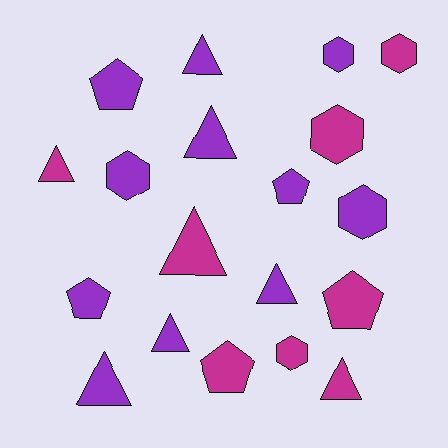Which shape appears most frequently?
Triangle, with 8 objects.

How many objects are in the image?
There are 19 objects.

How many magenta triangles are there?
There are 3 magenta triangles.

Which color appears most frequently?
Purple, with 11 objects.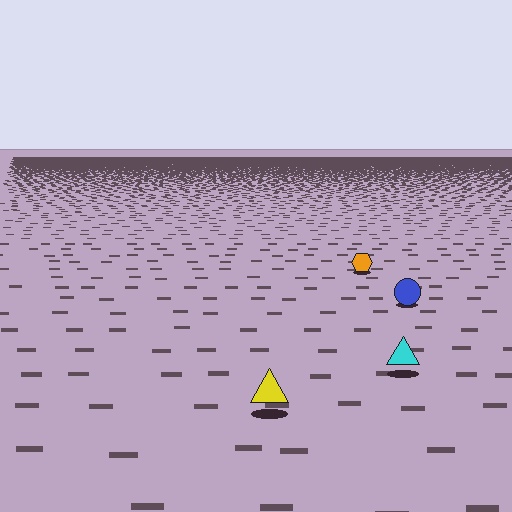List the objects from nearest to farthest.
From nearest to farthest: the yellow triangle, the cyan triangle, the blue circle, the orange hexagon.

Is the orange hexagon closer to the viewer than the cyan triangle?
No. The cyan triangle is closer — you can tell from the texture gradient: the ground texture is coarser near it.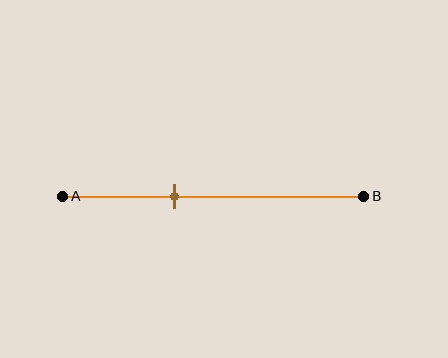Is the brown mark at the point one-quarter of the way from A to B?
No, the mark is at about 35% from A, not at the 25% one-quarter point.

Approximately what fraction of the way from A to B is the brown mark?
The brown mark is approximately 35% of the way from A to B.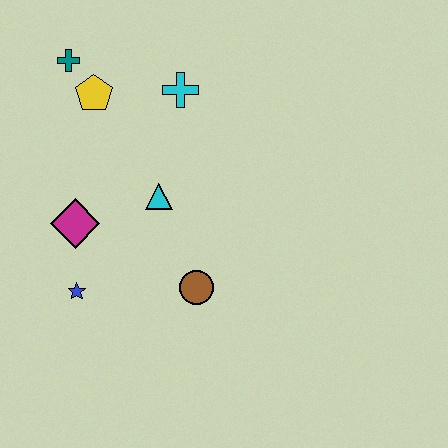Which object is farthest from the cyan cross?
The blue star is farthest from the cyan cross.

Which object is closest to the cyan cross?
The yellow pentagon is closest to the cyan cross.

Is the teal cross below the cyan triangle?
No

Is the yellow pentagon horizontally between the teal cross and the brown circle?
Yes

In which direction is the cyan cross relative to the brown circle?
The cyan cross is above the brown circle.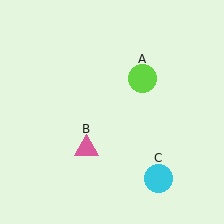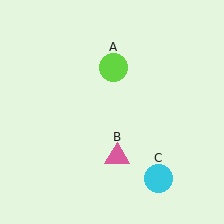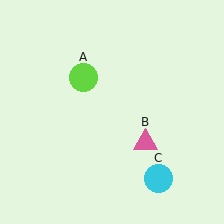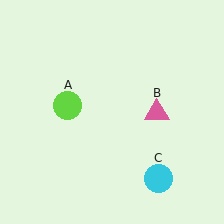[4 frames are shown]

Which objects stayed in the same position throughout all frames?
Cyan circle (object C) remained stationary.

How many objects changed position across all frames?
2 objects changed position: lime circle (object A), pink triangle (object B).